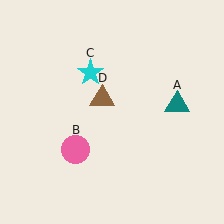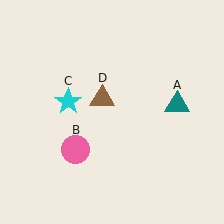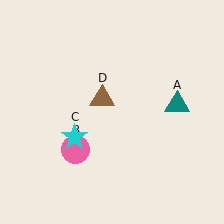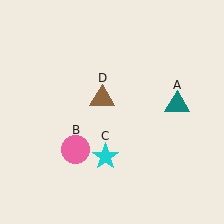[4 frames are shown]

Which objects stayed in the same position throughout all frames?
Teal triangle (object A) and pink circle (object B) and brown triangle (object D) remained stationary.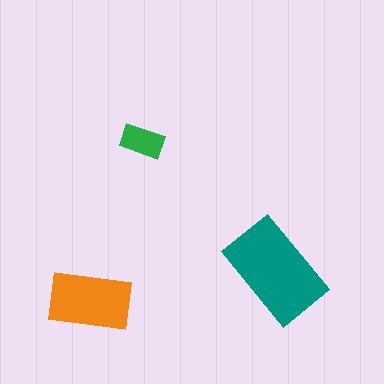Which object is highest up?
The green rectangle is topmost.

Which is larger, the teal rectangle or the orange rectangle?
The teal one.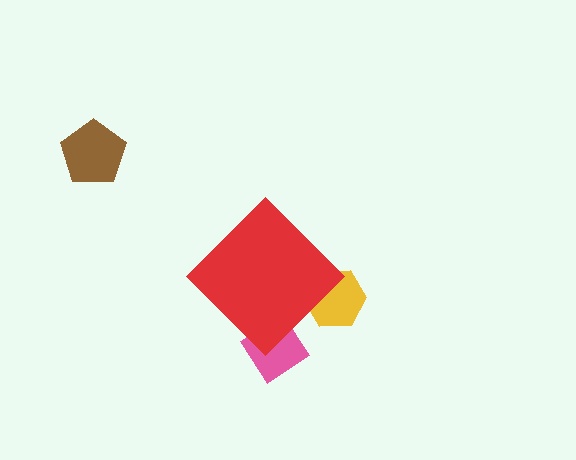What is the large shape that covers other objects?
A red diamond.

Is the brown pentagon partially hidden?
No, the brown pentagon is fully visible.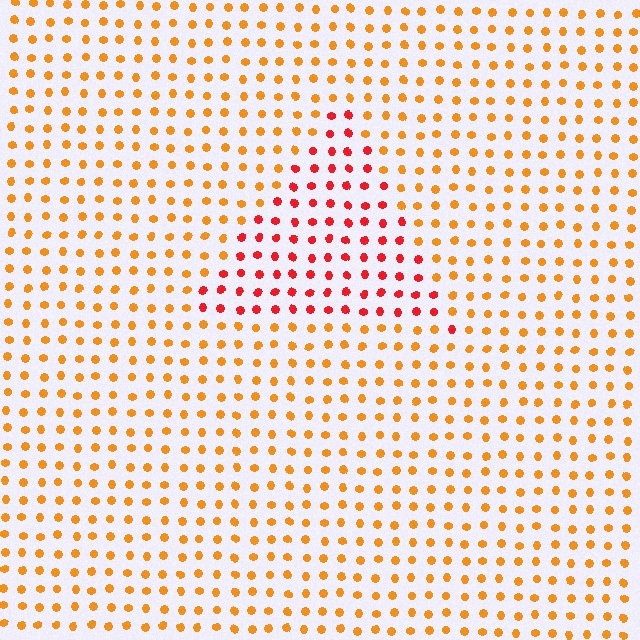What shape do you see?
I see a triangle.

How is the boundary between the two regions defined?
The boundary is defined purely by a slight shift in hue (about 37 degrees). Spacing, size, and orientation are identical on both sides.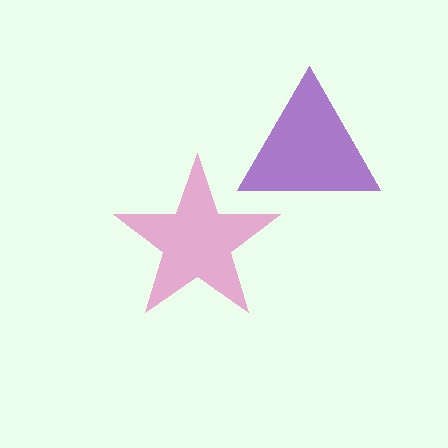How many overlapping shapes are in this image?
There are 2 overlapping shapes in the image.